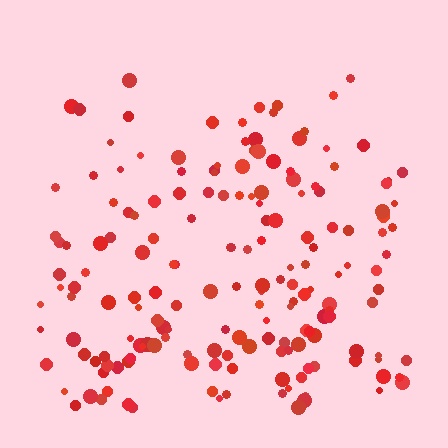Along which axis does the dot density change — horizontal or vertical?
Vertical.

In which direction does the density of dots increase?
From top to bottom, with the bottom side densest.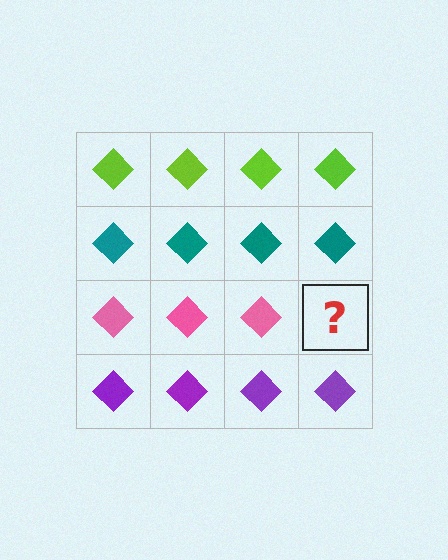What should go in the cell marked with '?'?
The missing cell should contain a pink diamond.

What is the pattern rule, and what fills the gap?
The rule is that each row has a consistent color. The gap should be filled with a pink diamond.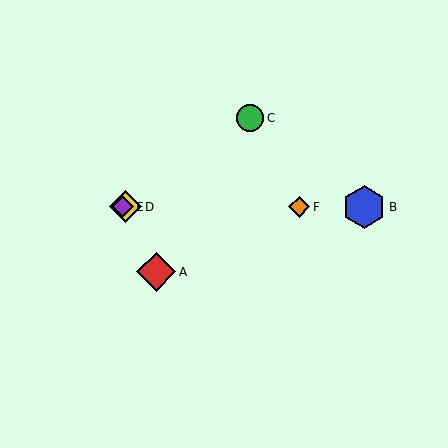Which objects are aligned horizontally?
Objects B, D, E, F are aligned horizontally.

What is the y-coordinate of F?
Object F is at y≈207.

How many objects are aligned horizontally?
4 objects (B, D, E, F) are aligned horizontally.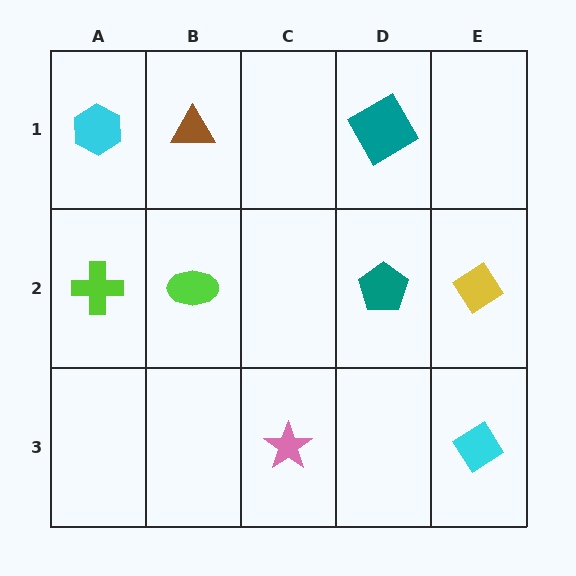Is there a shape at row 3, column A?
No, that cell is empty.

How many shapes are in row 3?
2 shapes.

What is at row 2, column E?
A yellow diamond.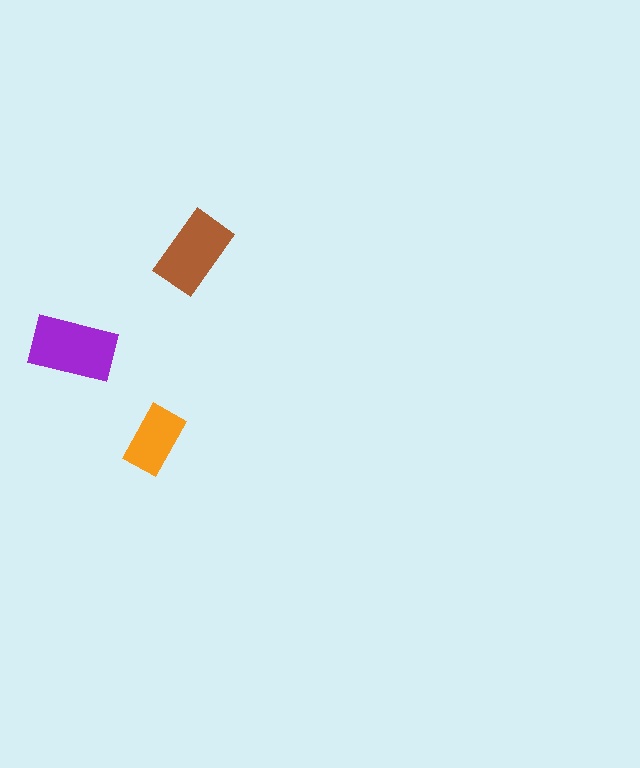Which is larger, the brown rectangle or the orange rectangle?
The brown one.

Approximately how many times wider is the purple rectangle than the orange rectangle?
About 1.5 times wider.